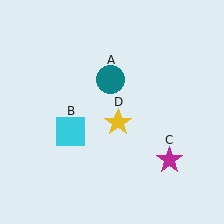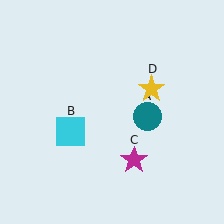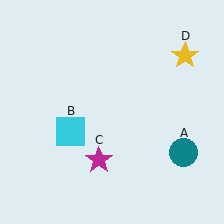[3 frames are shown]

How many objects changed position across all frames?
3 objects changed position: teal circle (object A), magenta star (object C), yellow star (object D).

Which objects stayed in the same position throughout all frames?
Cyan square (object B) remained stationary.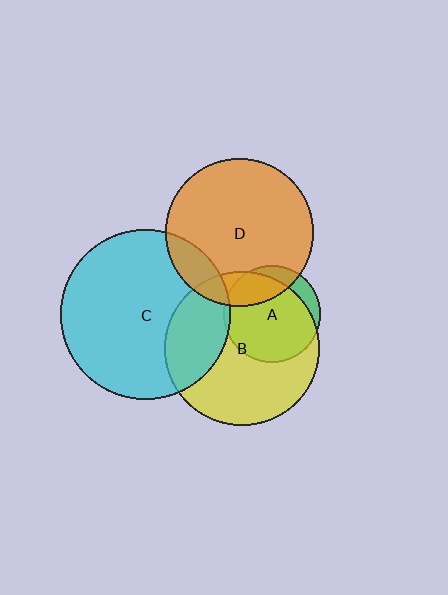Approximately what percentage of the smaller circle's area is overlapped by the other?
Approximately 25%.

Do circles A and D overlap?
Yes.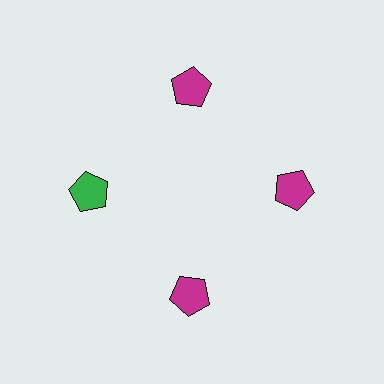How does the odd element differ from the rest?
It has a different color: green instead of magenta.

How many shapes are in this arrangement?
There are 4 shapes arranged in a ring pattern.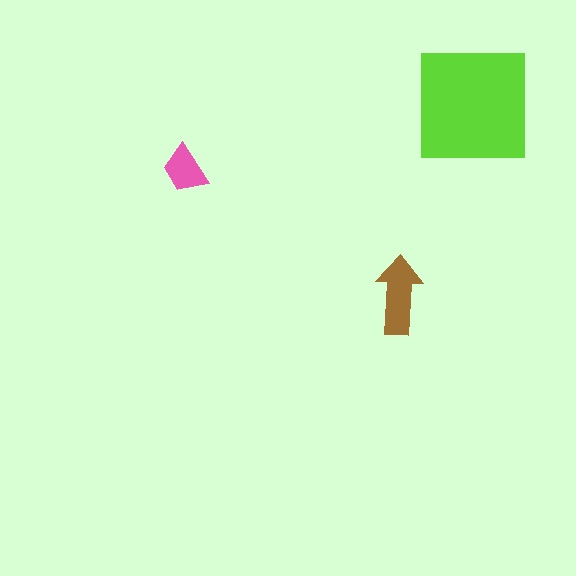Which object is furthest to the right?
The lime square is rightmost.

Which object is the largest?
The lime square.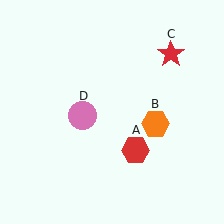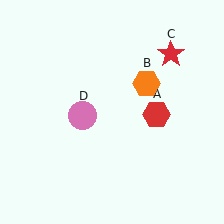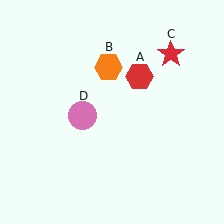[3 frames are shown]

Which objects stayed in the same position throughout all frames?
Red star (object C) and pink circle (object D) remained stationary.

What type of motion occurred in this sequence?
The red hexagon (object A), orange hexagon (object B) rotated counterclockwise around the center of the scene.